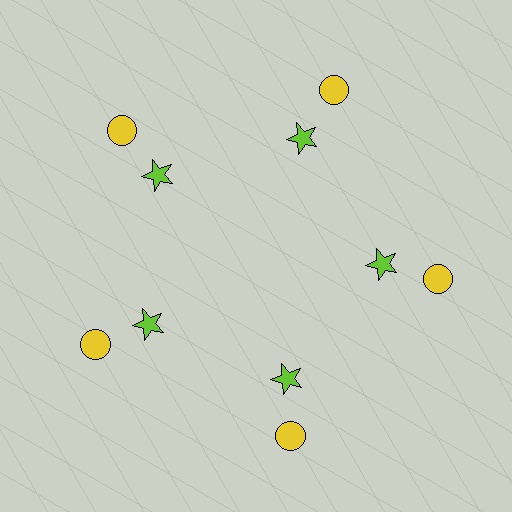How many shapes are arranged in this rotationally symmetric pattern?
There are 10 shapes, arranged in 5 groups of 2.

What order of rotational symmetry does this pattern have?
This pattern has 5-fold rotational symmetry.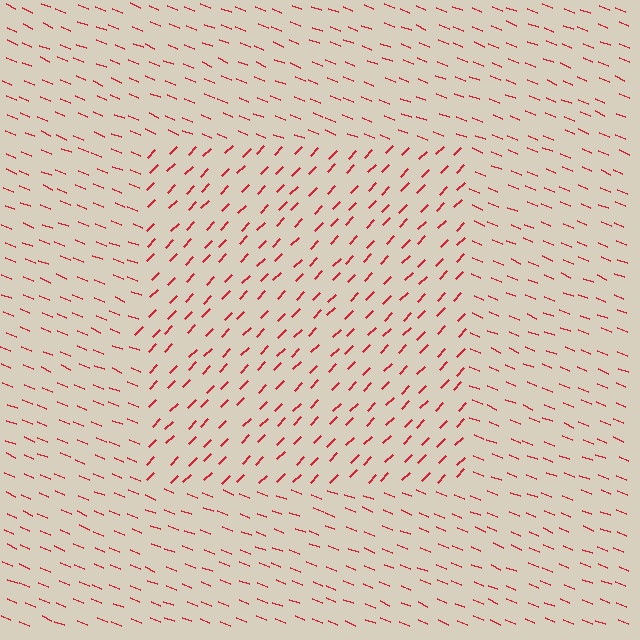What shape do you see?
I see a rectangle.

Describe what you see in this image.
The image is filled with small red line segments. A rectangle region in the image has lines oriented differently from the surrounding lines, creating a visible texture boundary.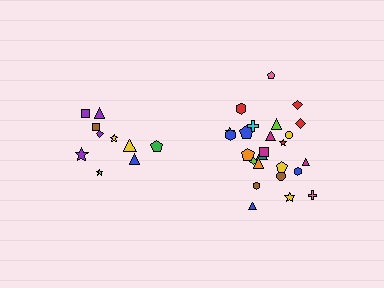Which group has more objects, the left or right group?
The right group.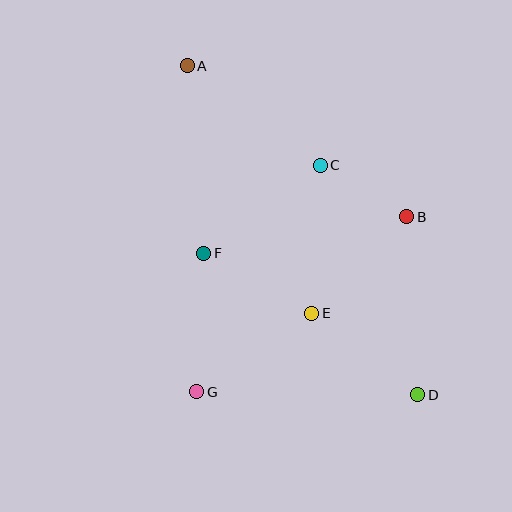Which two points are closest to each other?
Points B and C are closest to each other.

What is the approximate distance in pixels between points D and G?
The distance between D and G is approximately 221 pixels.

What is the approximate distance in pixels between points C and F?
The distance between C and F is approximately 146 pixels.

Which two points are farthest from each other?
Points A and D are farthest from each other.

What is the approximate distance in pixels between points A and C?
The distance between A and C is approximately 166 pixels.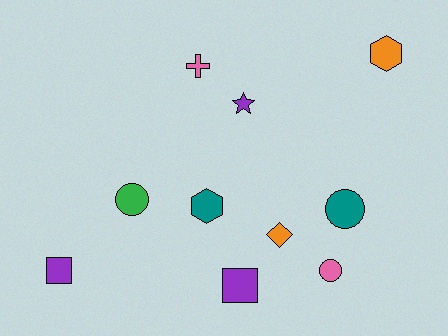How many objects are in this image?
There are 10 objects.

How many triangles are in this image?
There are no triangles.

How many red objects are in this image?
There are no red objects.